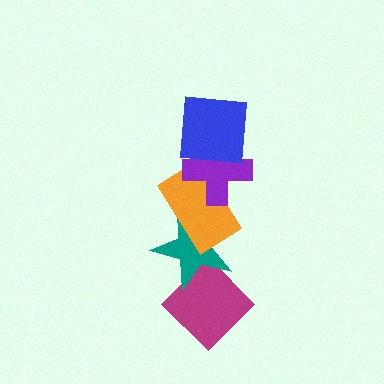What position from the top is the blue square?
The blue square is 1st from the top.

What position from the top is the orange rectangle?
The orange rectangle is 3rd from the top.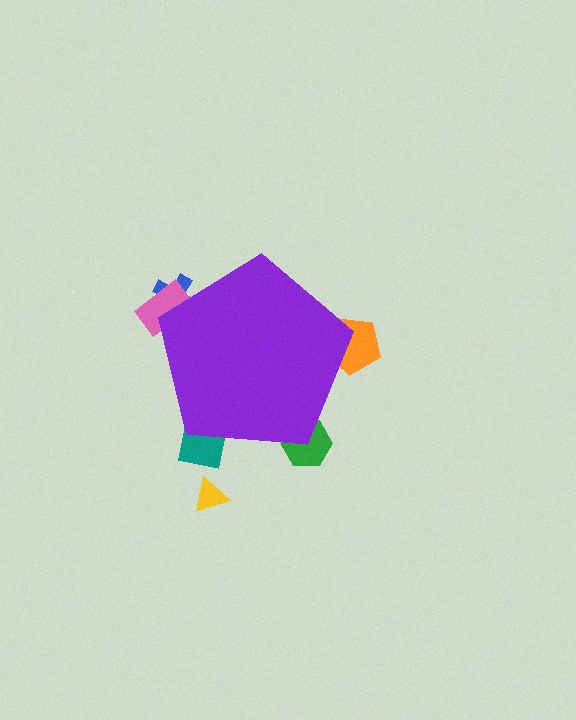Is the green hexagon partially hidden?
Yes, the green hexagon is partially hidden behind the purple pentagon.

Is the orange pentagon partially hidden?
Yes, the orange pentagon is partially hidden behind the purple pentagon.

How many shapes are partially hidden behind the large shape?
5 shapes are partially hidden.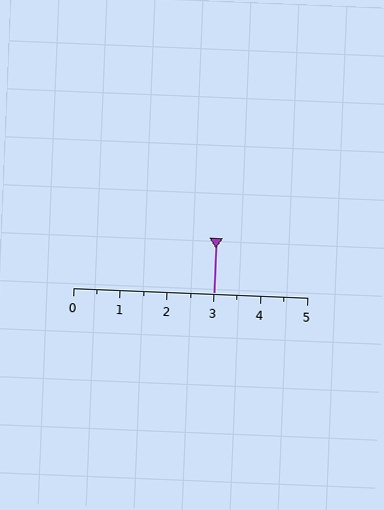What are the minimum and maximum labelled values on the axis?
The axis runs from 0 to 5.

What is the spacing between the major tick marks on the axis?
The major ticks are spaced 1 apart.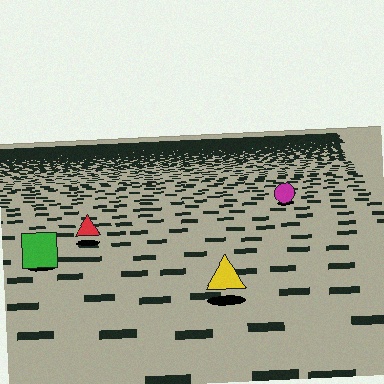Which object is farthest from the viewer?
The magenta circle is farthest from the viewer. It appears smaller and the ground texture around it is denser.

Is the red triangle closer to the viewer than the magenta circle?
Yes. The red triangle is closer — you can tell from the texture gradient: the ground texture is coarser near it.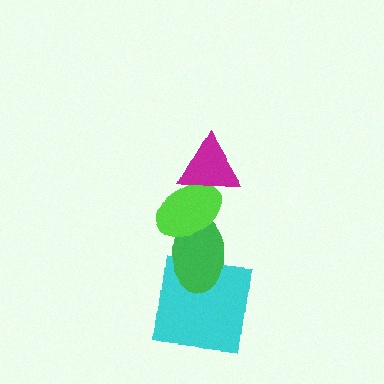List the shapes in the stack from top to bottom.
From top to bottom: the magenta triangle, the lime ellipse, the green ellipse, the cyan square.